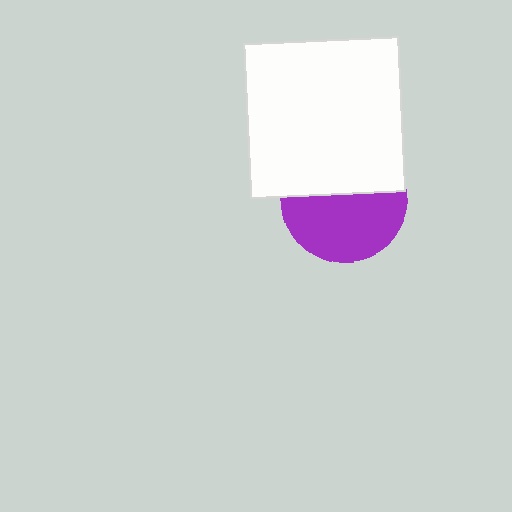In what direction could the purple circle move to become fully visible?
The purple circle could move down. That would shift it out from behind the white square entirely.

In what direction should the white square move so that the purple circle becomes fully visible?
The white square should move up. That is the shortest direction to clear the overlap and leave the purple circle fully visible.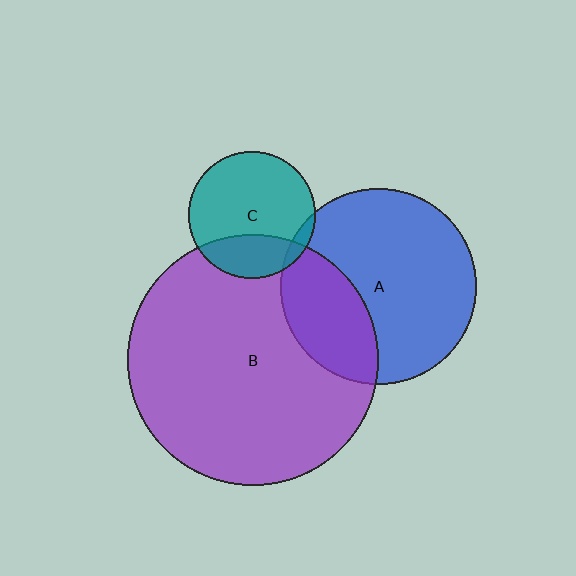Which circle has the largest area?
Circle B (purple).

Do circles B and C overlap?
Yes.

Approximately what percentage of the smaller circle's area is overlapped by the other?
Approximately 25%.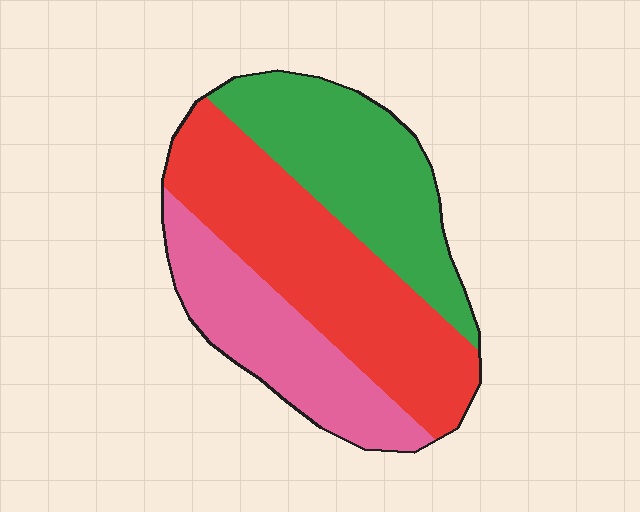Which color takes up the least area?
Pink, at roughly 25%.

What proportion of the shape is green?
Green covers about 30% of the shape.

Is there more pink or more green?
Green.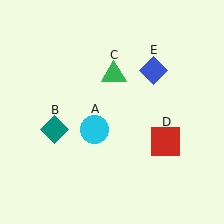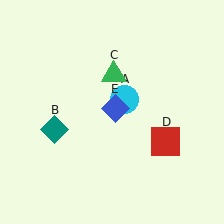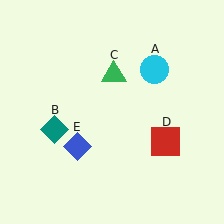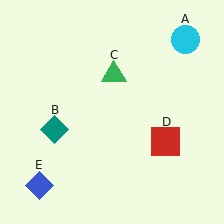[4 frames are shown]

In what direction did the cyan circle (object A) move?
The cyan circle (object A) moved up and to the right.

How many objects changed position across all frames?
2 objects changed position: cyan circle (object A), blue diamond (object E).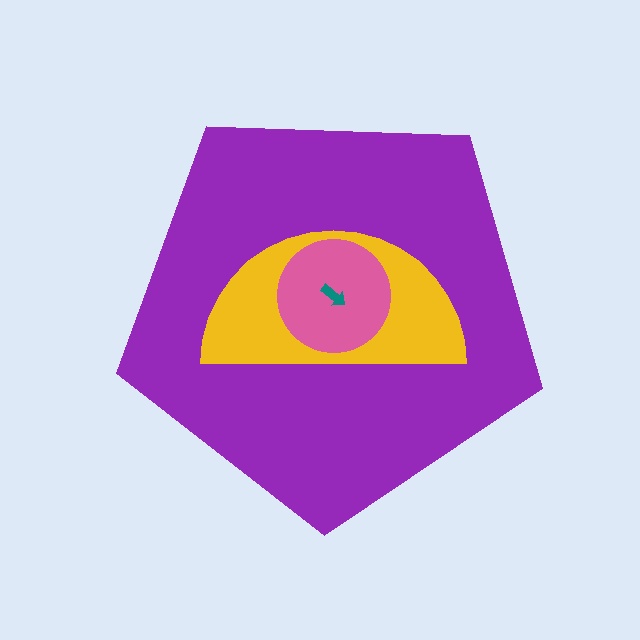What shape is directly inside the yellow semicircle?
The pink circle.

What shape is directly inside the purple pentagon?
The yellow semicircle.